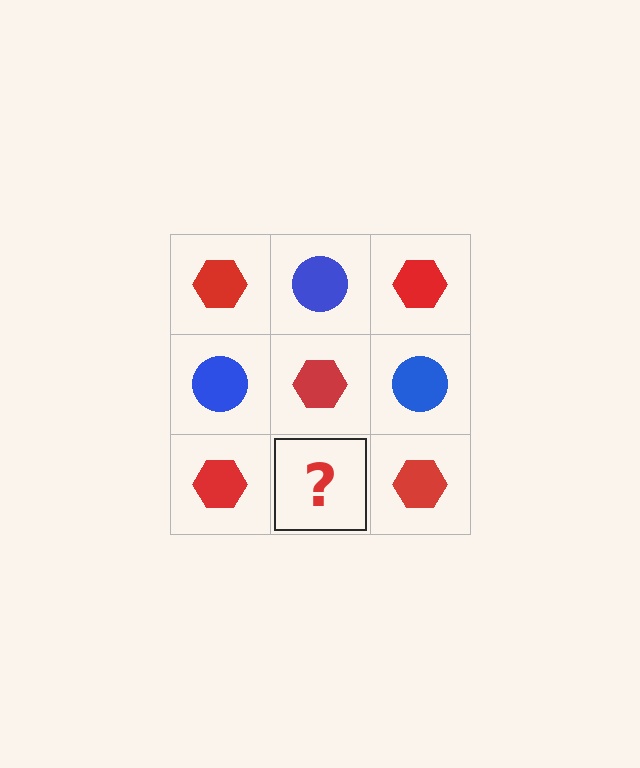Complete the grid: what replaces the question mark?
The question mark should be replaced with a blue circle.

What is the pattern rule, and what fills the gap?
The rule is that it alternates red hexagon and blue circle in a checkerboard pattern. The gap should be filled with a blue circle.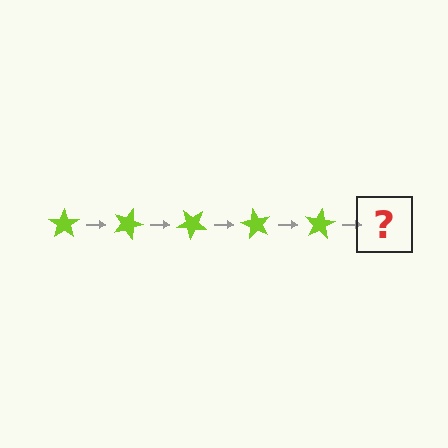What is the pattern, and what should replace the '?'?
The pattern is that the star rotates 20 degrees each step. The '?' should be a lime star rotated 100 degrees.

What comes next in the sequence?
The next element should be a lime star rotated 100 degrees.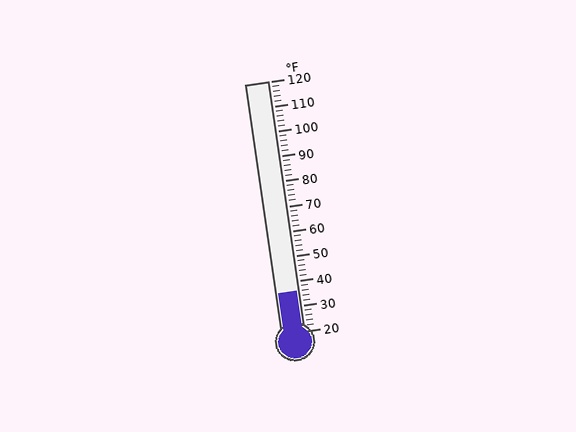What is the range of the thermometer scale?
The thermometer scale ranges from 20°F to 120°F.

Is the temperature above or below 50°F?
The temperature is below 50°F.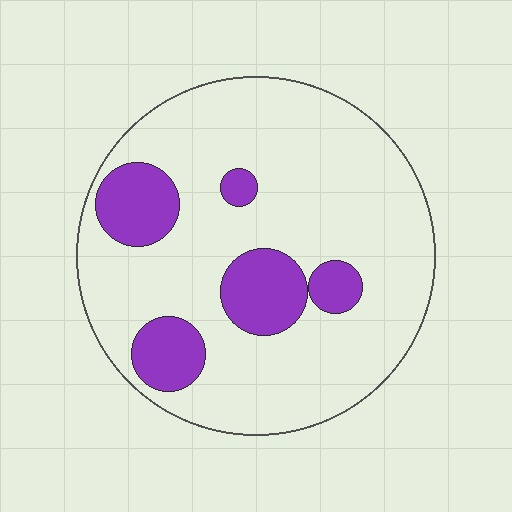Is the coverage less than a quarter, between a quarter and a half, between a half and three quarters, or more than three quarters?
Less than a quarter.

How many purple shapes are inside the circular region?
5.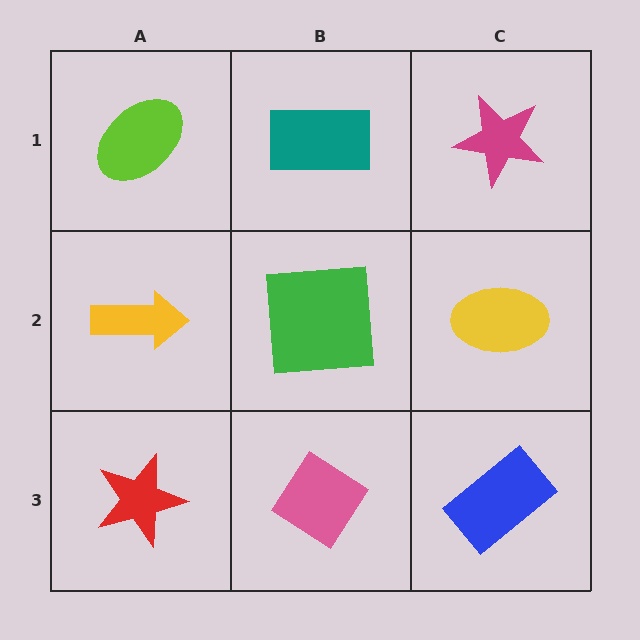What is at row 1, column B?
A teal rectangle.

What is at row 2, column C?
A yellow ellipse.